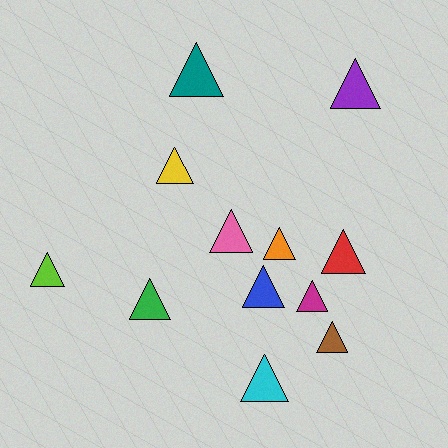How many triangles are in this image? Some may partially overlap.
There are 12 triangles.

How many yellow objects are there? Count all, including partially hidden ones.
There is 1 yellow object.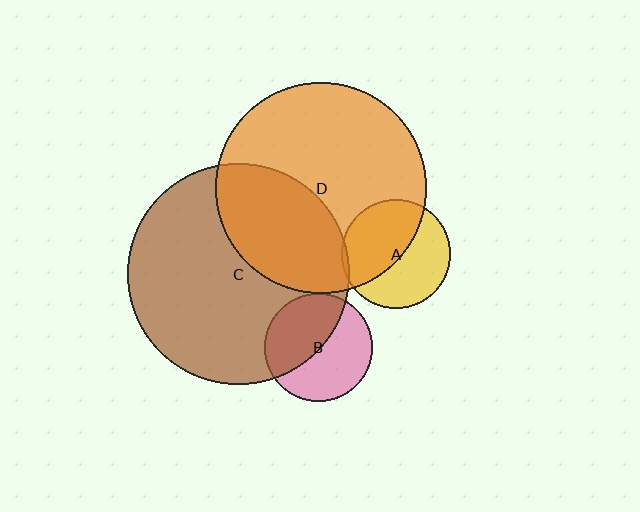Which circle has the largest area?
Circle C (brown).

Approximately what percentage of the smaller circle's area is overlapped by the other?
Approximately 50%.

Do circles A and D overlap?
Yes.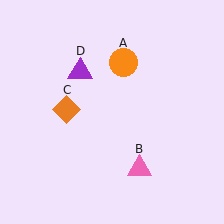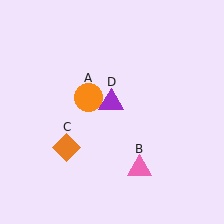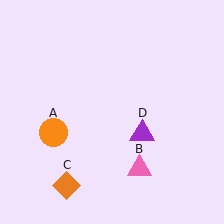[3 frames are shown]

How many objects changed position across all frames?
3 objects changed position: orange circle (object A), orange diamond (object C), purple triangle (object D).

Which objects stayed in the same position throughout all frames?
Pink triangle (object B) remained stationary.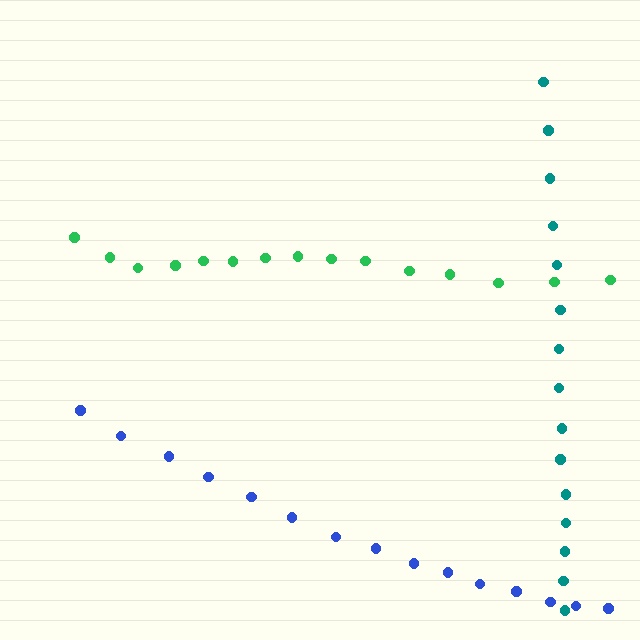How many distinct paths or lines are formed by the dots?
There are 3 distinct paths.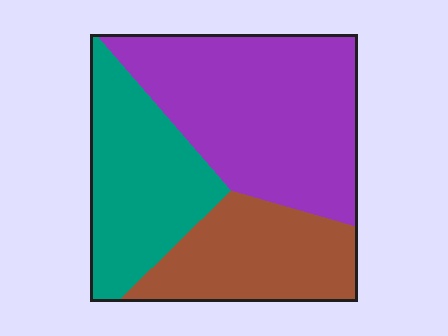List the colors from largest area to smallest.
From largest to smallest: purple, teal, brown.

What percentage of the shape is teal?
Teal covers about 30% of the shape.